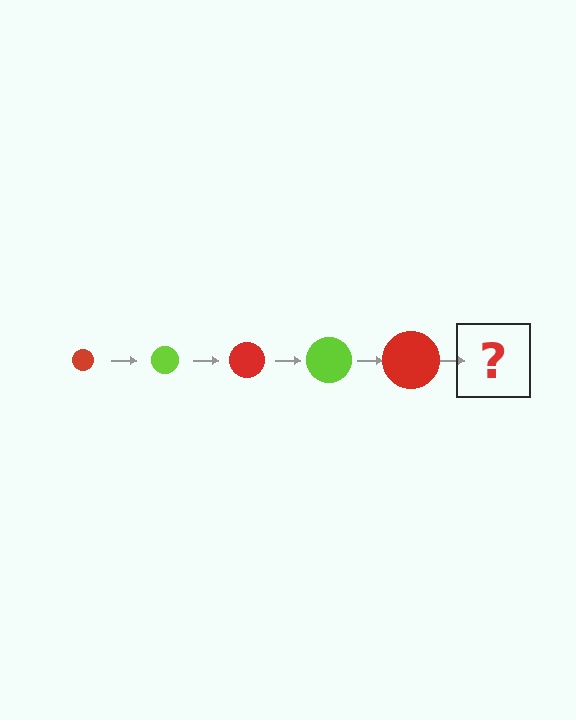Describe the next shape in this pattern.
It should be a lime circle, larger than the previous one.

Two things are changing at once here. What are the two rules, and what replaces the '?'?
The two rules are that the circle grows larger each step and the color cycles through red and lime. The '?' should be a lime circle, larger than the previous one.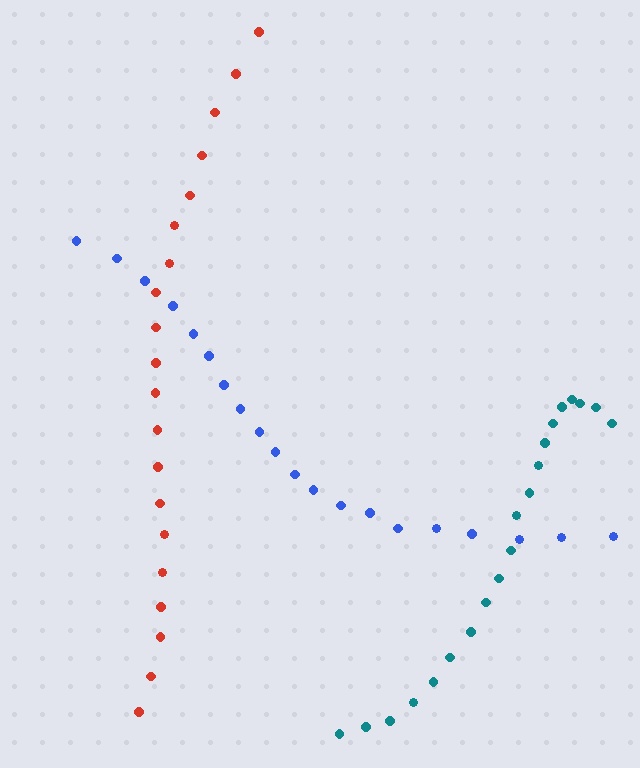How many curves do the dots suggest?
There are 3 distinct paths.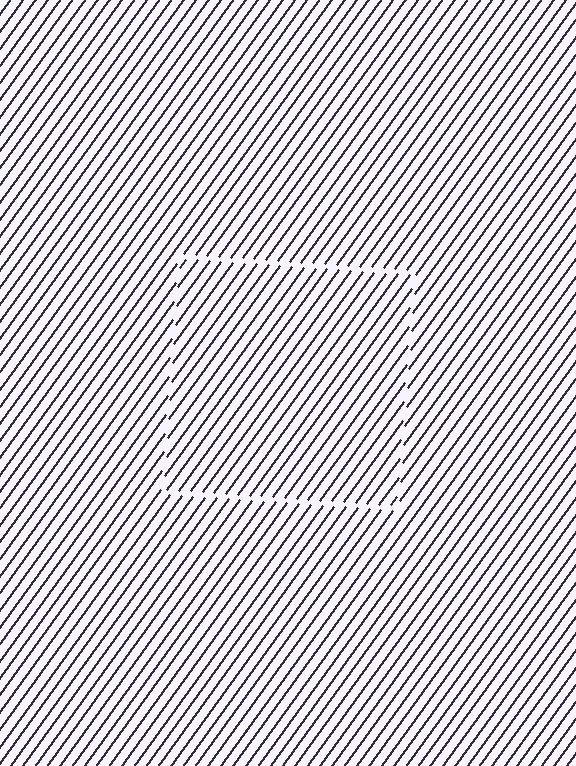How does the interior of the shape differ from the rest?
The interior of the shape contains the same grating, shifted by half a period — the contour is defined by the phase discontinuity where line-ends from the inner and outer gratings abut.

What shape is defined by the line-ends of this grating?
An illusory square. The interior of the shape contains the same grating, shifted by half a period — the contour is defined by the phase discontinuity where line-ends from the inner and outer gratings abut.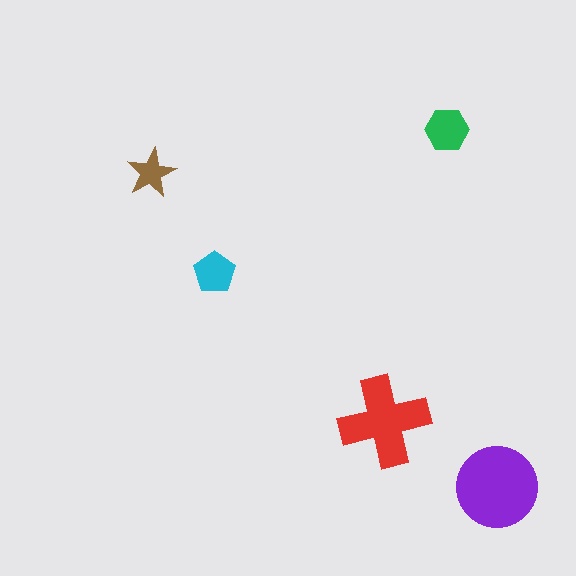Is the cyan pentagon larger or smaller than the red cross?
Smaller.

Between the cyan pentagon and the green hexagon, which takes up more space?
The green hexagon.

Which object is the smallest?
The brown star.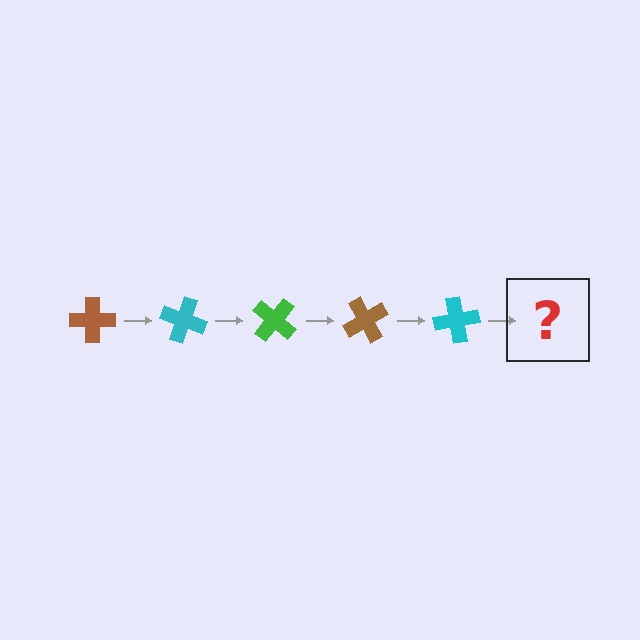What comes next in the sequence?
The next element should be a green cross, rotated 100 degrees from the start.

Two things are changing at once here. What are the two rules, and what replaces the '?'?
The two rules are that it rotates 20 degrees each step and the color cycles through brown, cyan, and green. The '?' should be a green cross, rotated 100 degrees from the start.